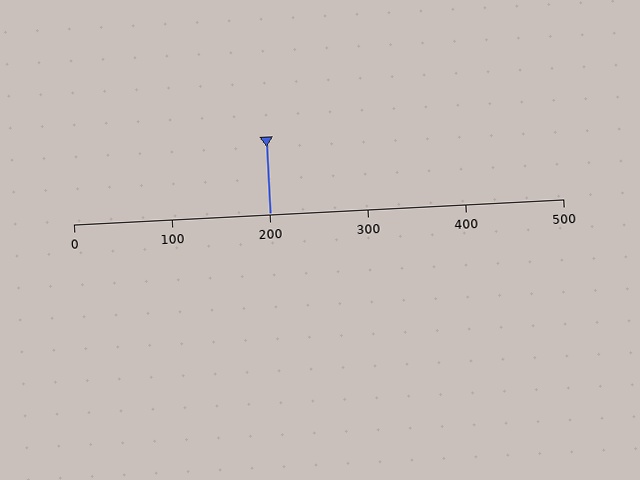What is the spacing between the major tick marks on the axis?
The major ticks are spaced 100 apart.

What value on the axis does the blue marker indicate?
The marker indicates approximately 200.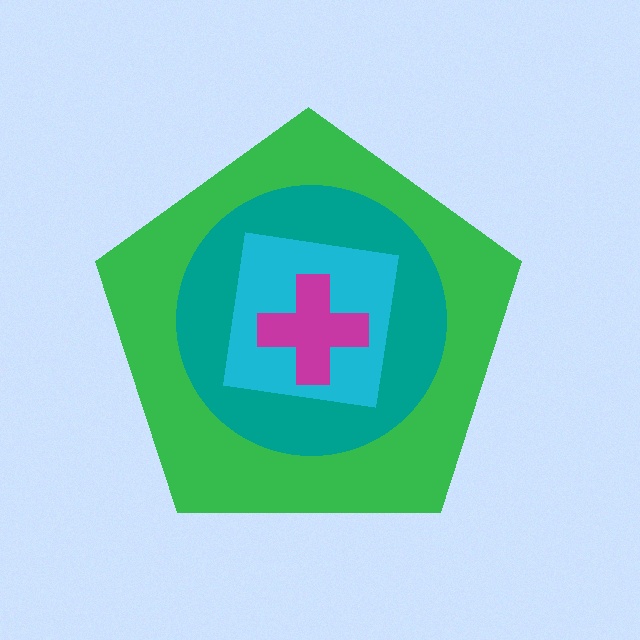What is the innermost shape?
The magenta cross.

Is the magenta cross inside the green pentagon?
Yes.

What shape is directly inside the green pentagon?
The teal circle.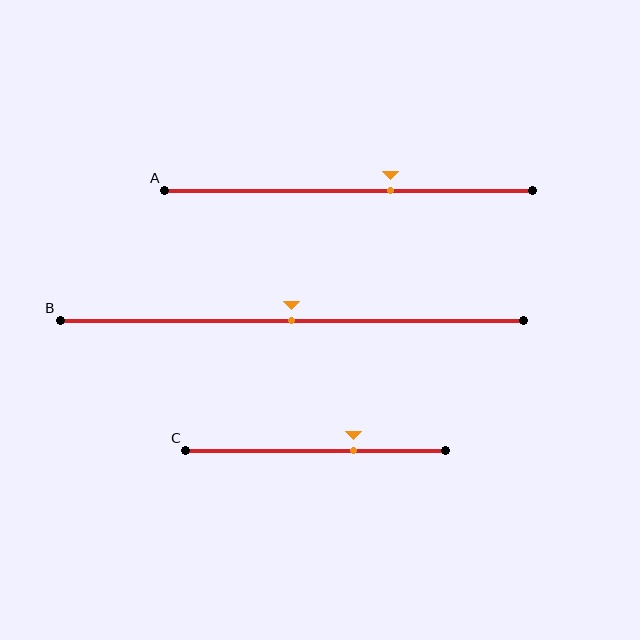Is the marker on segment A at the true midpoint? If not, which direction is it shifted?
No, the marker on segment A is shifted to the right by about 11% of the segment length.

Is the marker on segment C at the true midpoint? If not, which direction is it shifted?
No, the marker on segment C is shifted to the right by about 15% of the segment length.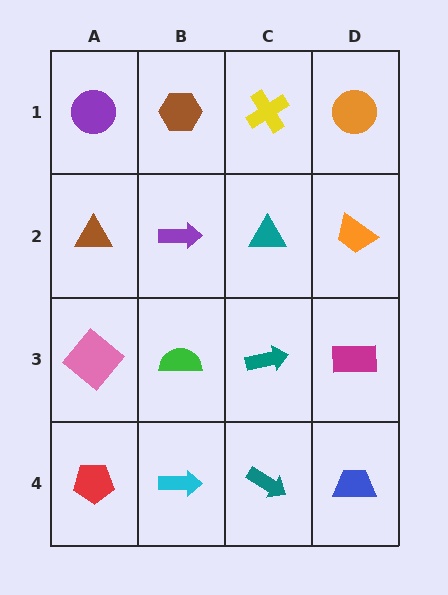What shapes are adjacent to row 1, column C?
A teal triangle (row 2, column C), a brown hexagon (row 1, column B), an orange circle (row 1, column D).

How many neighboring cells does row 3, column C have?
4.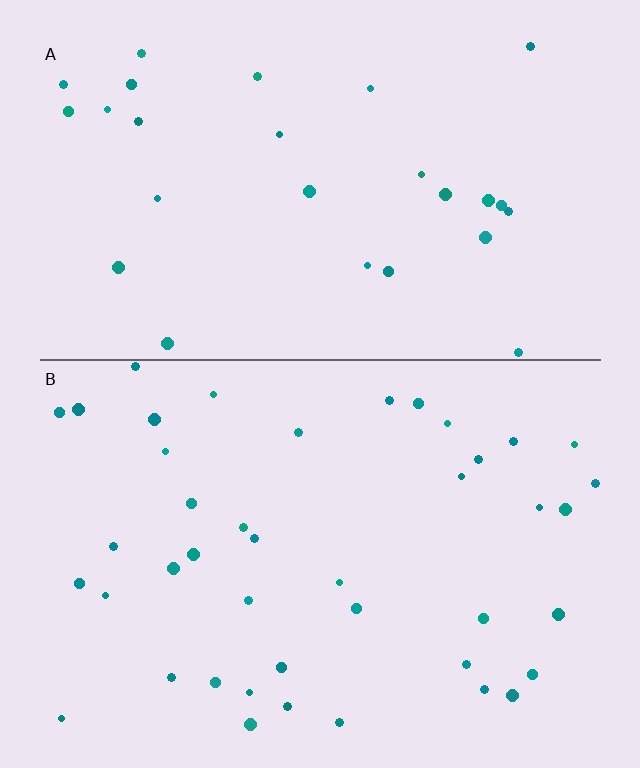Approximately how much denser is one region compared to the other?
Approximately 1.6× — region B over region A.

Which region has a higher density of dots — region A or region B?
B (the bottom).